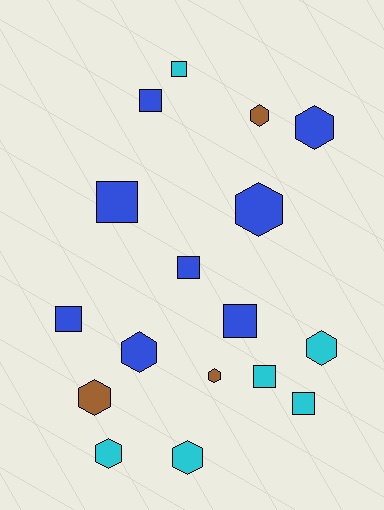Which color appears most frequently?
Blue, with 8 objects.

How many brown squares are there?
There are no brown squares.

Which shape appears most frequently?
Hexagon, with 9 objects.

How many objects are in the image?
There are 17 objects.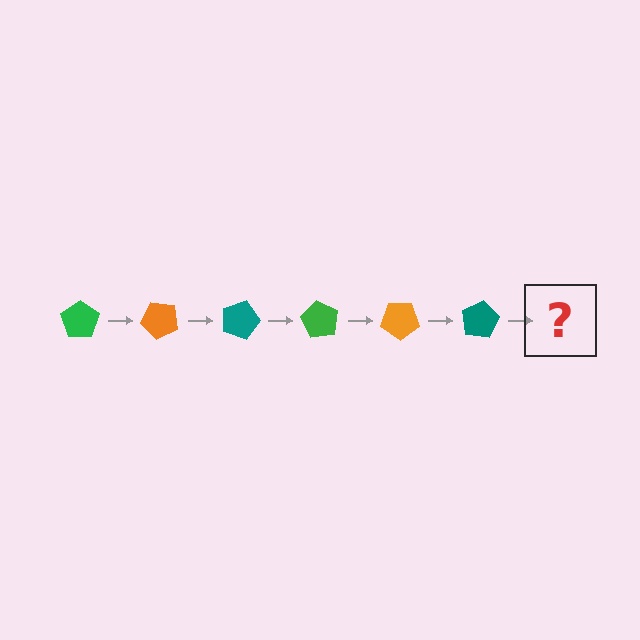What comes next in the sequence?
The next element should be a green pentagon, rotated 270 degrees from the start.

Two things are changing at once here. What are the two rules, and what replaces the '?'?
The two rules are that it rotates 45 degrees each step and the color cycles through green, orange, and teal. The '?' should be a green pentagon, rotated 270 degrees from the start.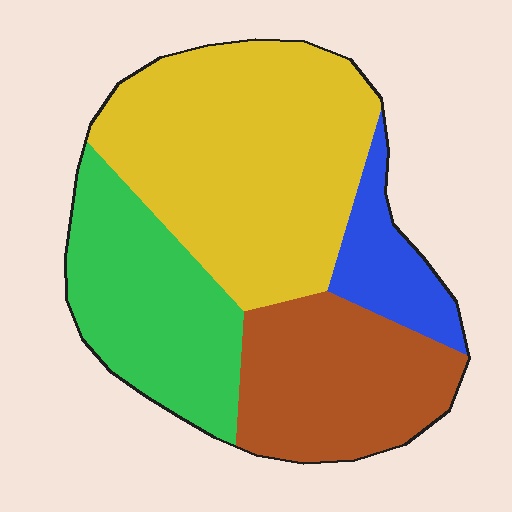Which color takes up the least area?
Blue, at roughly 10%.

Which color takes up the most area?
Yellow, at roughly 40%.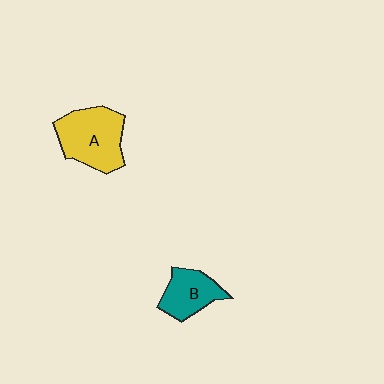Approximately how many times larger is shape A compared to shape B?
Approximately 1.6 times.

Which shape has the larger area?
Shape A (yellow).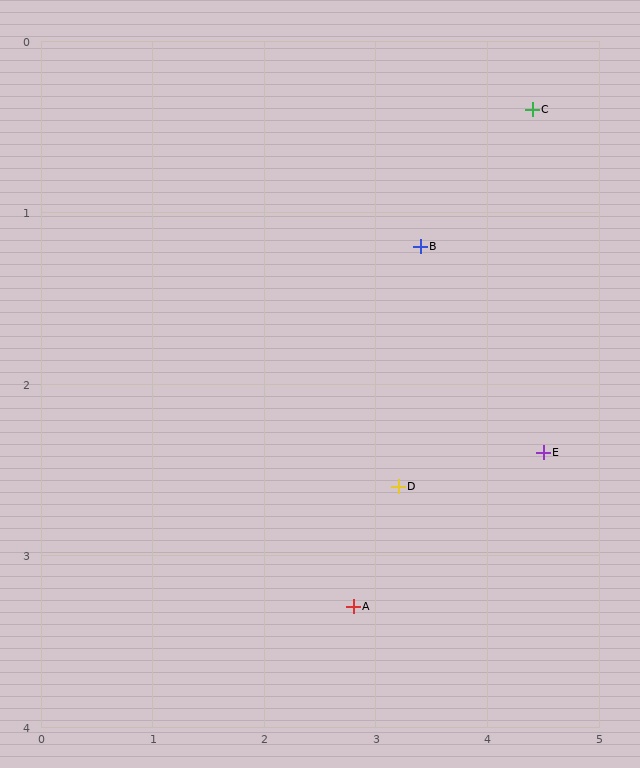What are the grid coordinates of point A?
Point A is at approximately (2.8, 3.3).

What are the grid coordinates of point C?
Point C is at approximately (4.4, 0.4).